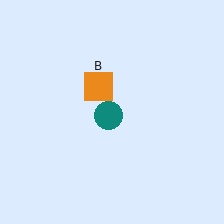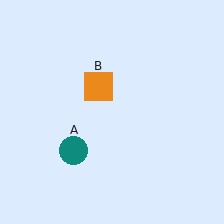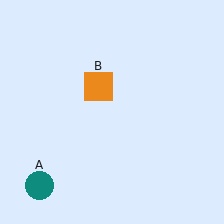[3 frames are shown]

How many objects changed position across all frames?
1 object changed position: teal circle (object A).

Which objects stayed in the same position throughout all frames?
Orange square (object B) remained stationary.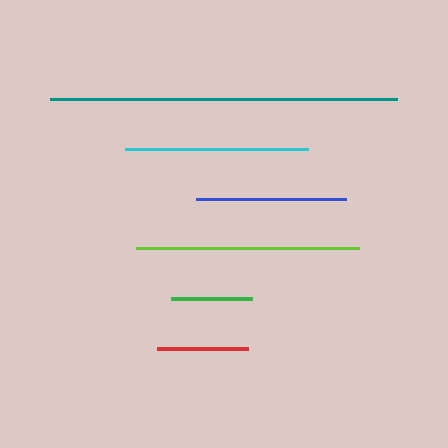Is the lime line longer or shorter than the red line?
The lime line is longer than the red line.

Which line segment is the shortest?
The green line is the shortest at approximately 81 pixels.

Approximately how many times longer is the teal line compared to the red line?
The teal line is approximately 3.8 times the length of the red line.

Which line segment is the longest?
The teal line is the longest at approximately 347 pixels.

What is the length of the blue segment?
The blue segment is approximately 151 pixels long.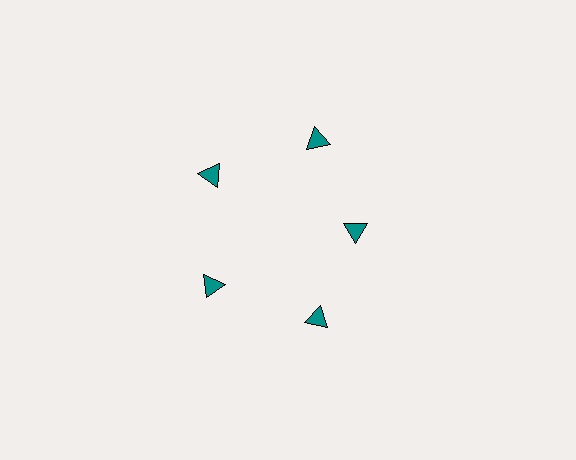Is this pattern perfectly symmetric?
No. The 5 teal triangles are arranged in a ring, but one element near the 3 o'clock position is pulled inward toward the center, breaking the 5-fold rotational symmetry.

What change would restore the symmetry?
The symmetry would be restored by moving it outward, back onto the ring so that all 5 triangles sit at equal angles and equal distance from the center.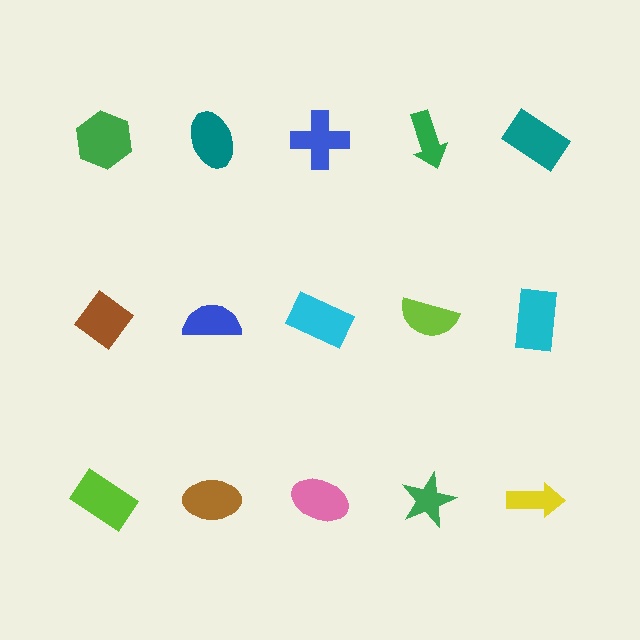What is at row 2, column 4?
A lime semicircle.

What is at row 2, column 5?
A cyan rectangle.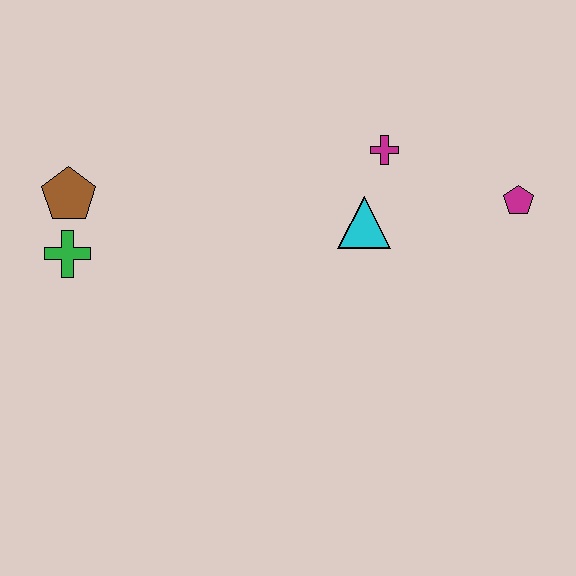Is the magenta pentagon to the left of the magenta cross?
No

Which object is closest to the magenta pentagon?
The magenta cross is closest to the magenta pentagon.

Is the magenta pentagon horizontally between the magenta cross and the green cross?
No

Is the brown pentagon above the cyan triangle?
Yes